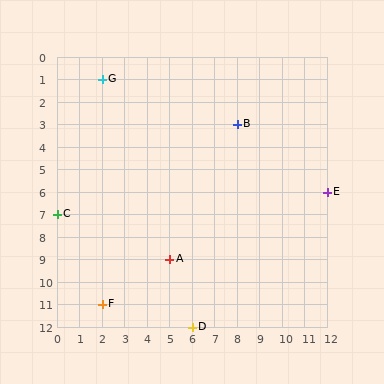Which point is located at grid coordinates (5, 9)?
Point A is at (5, 9).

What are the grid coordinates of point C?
Point C is at grid coordinates (0, 7).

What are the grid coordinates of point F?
Point F is at grid coordinates (2, 11).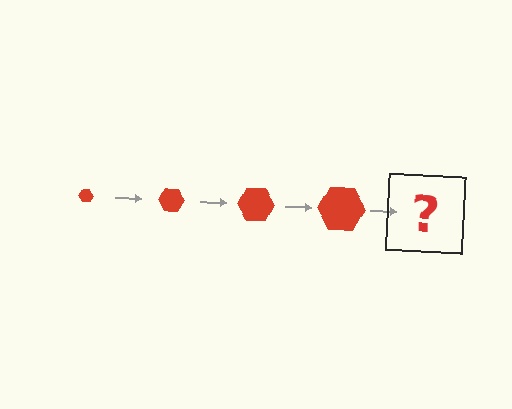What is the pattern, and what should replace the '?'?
The pattern is that the hexagon gets progressively larger each step. The '?' should be a red hexagon, larger than the previous one.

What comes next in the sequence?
The next element should be a red hexagon, larger than the previous one.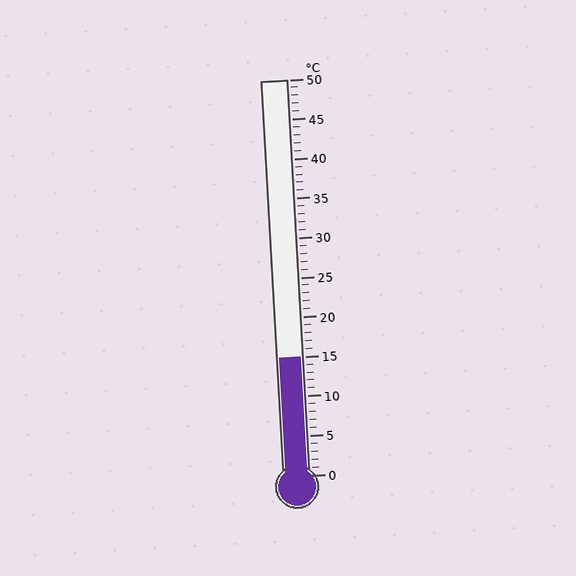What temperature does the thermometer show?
The thermometer shows approximately 15°C.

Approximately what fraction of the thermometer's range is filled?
The thermometer is filled to approximately 30% of its range.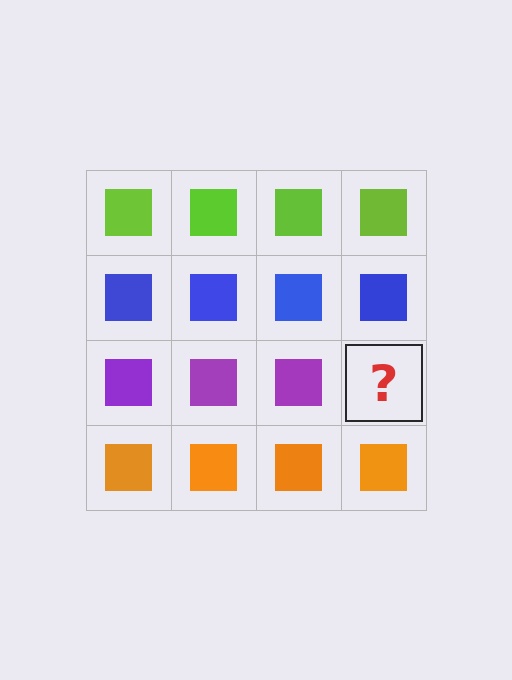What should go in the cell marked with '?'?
The missing cell should contain a purple square.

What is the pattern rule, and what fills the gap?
The rule is that each row has a consistent color. The gap should be filled with a purple square.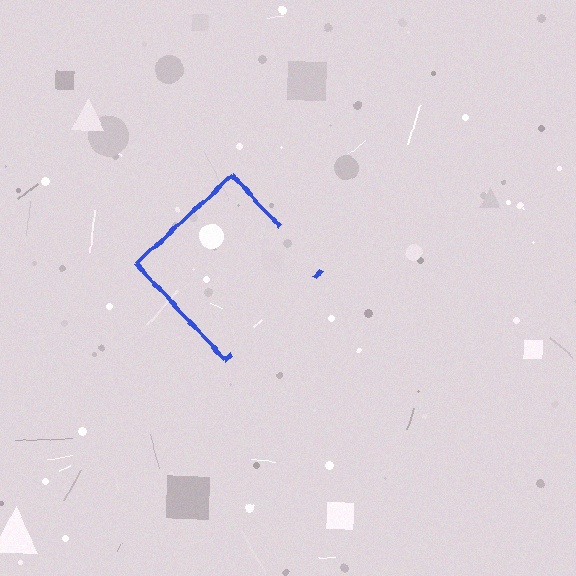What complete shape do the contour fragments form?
The contour fragments form a diamond.